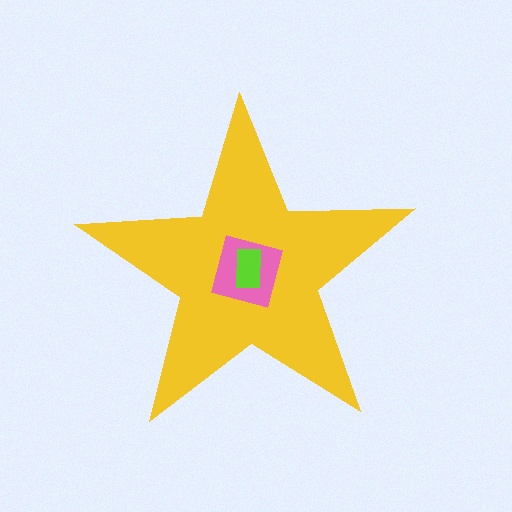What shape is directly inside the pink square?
The lime rectangle.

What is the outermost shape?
The yellow star.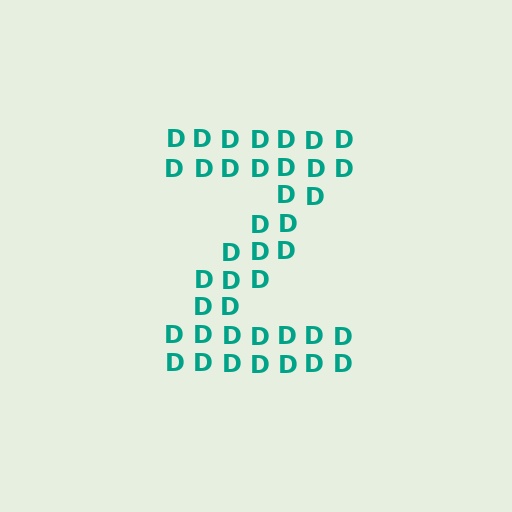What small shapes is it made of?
It is made of small letter D's.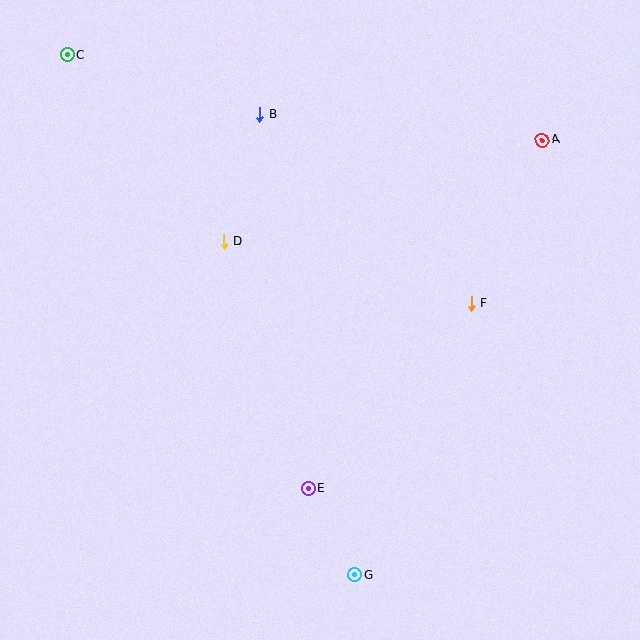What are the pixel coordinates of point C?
Point C is at (67, 55).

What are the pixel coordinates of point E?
Point E is at (308, 488).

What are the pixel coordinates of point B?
Point B is at (260, 114).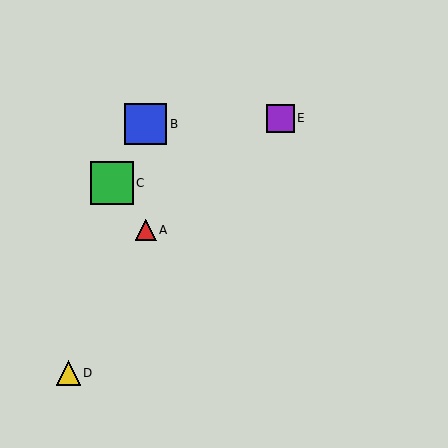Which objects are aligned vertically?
Objects A, B are aligned vertically.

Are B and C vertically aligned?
No, B is at x≈146 and C is at x≈112.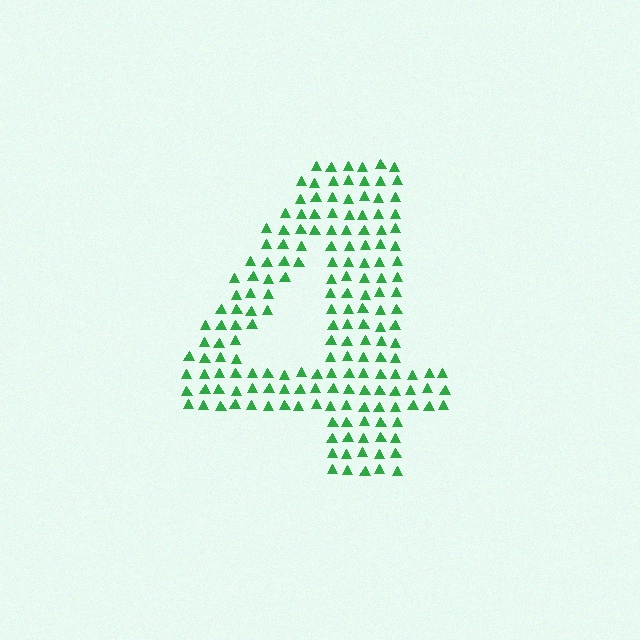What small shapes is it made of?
It is made of small triangles.